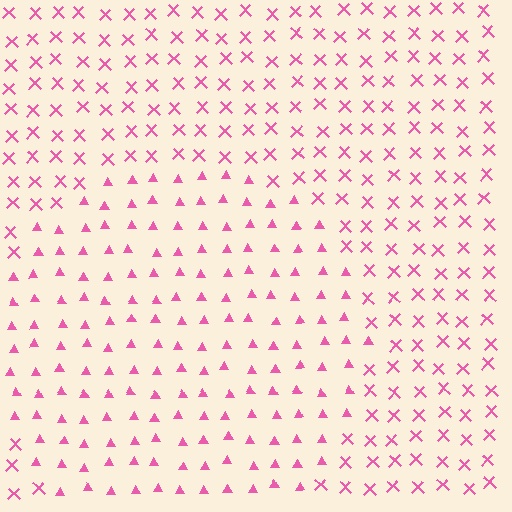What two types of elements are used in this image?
The image uses triangles inside the circle region and X marks outside it.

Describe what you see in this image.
The image is filled with small pink elements arranged in a uniform grid. A circle-shaped region contains triangles, while the surrounding area contains X marks. The boundary is defined purely by the change in element shape.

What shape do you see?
I see a circle.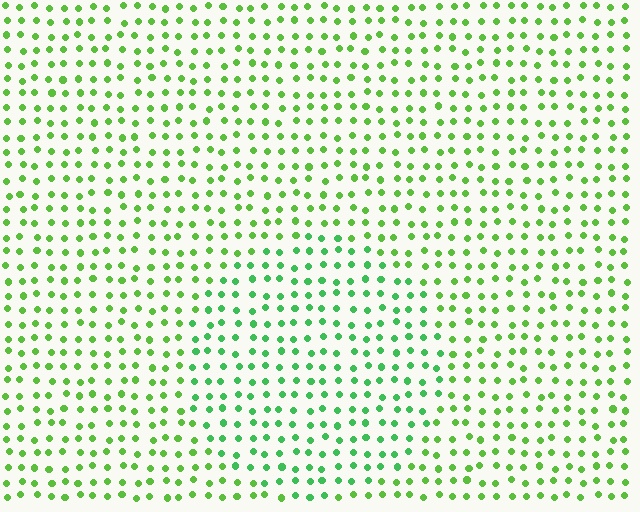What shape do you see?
I see a circle.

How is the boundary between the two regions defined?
The boundary is defined purely by a slight shift in hue (about 26 degrees). Spacing, size, and orientation are identical on both sides.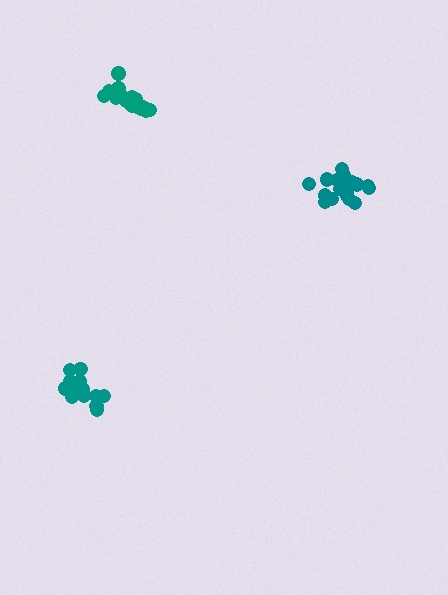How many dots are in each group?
Group 1: 20 dots, Group 2: 16 dots, Group 3: 19 dots (55 total).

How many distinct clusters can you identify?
There are 3 distinct clusters.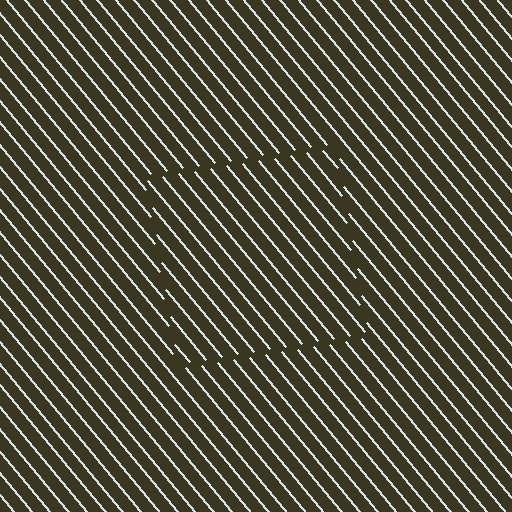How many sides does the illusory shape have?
4 sides — the line-ends trace a square.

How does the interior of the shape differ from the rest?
The interior of the shape contains the same grating, shifted by half a period — the contour is defined by the phase discontinuity where line-ends from the inner and outer gratings abut.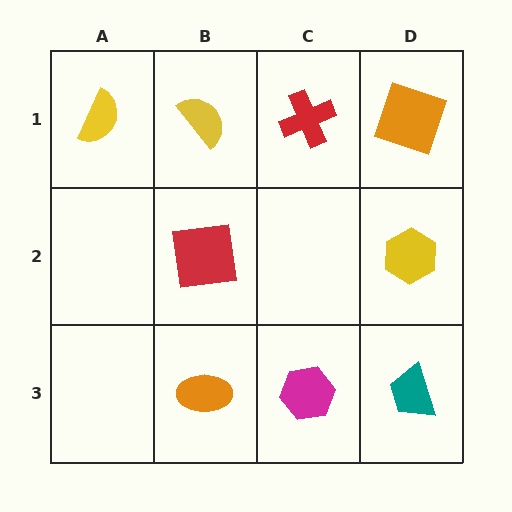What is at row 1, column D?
An orange square.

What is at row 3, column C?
A magenta hexagon.